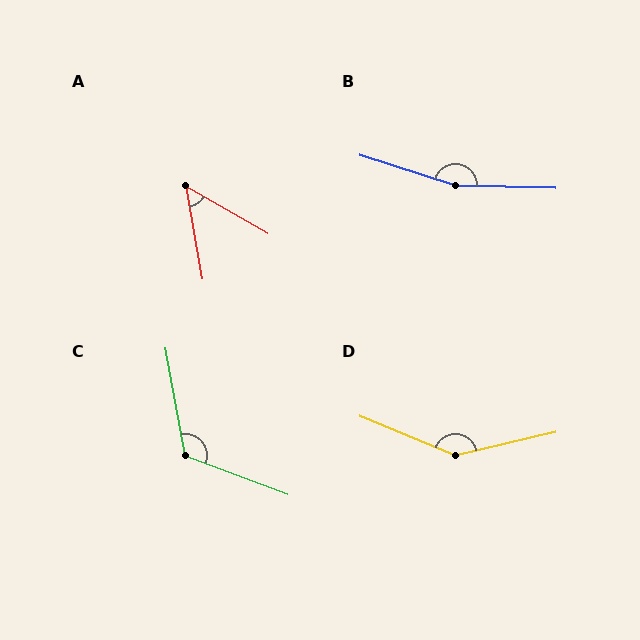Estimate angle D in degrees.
Approximately 144 degrees.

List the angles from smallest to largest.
A (50°), C (121°), D (144°), B (164°).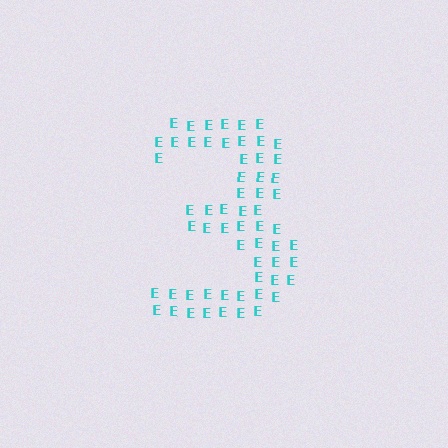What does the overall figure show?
The overall figure shows the digit 3.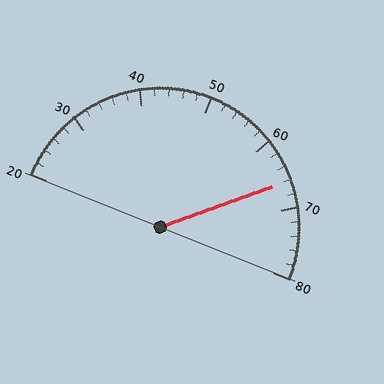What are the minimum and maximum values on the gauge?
The gauge ranges from 20 to 80.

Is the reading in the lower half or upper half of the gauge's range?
The reading is in the upper half of the range (20 to 80).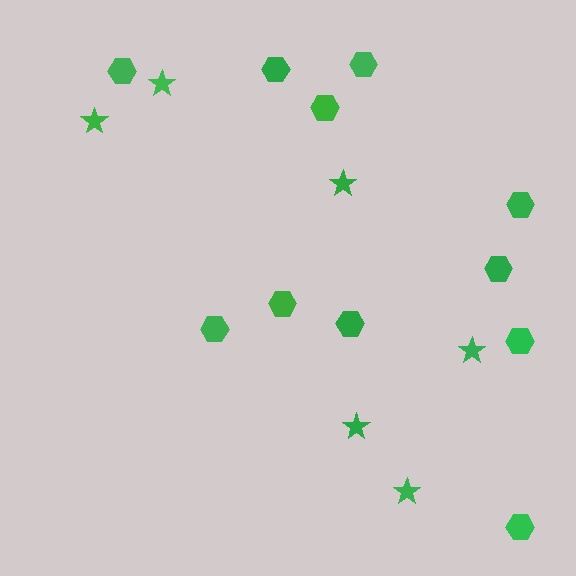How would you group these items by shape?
There are 2 groups: one group of stars (6) and one group of hexagons (11).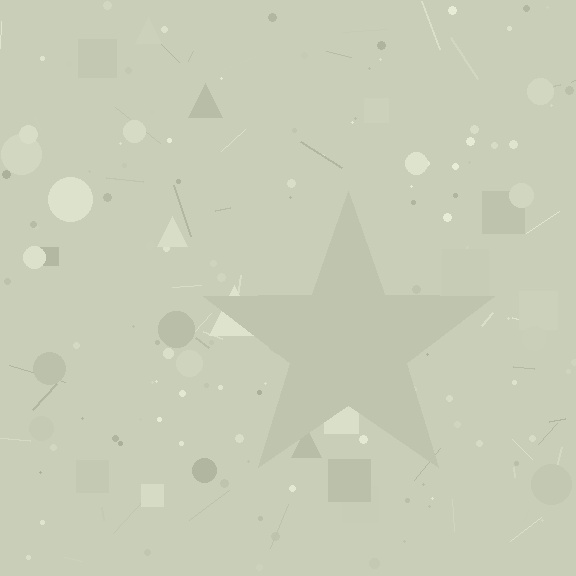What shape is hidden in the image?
A star is hidden in the image.